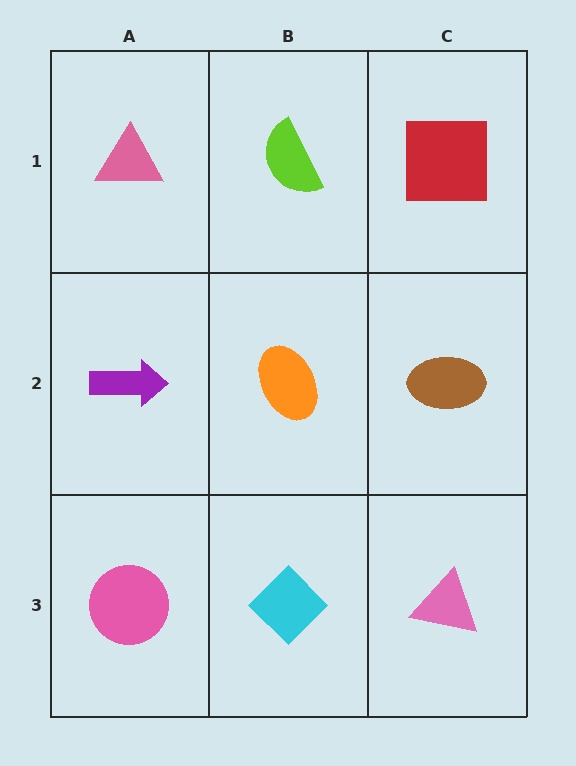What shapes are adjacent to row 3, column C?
A brown ellipse (row 2, column C), a cyan diamond (row 3, column B).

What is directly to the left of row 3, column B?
A pink circle.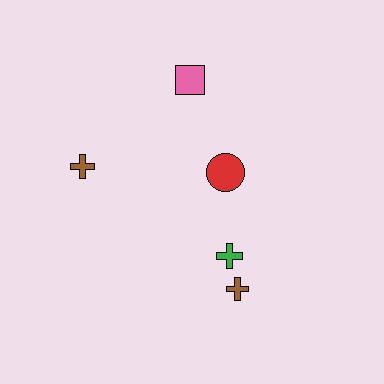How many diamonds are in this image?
There are no diamonds.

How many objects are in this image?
There are 5 objects.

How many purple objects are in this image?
There are no purple objects.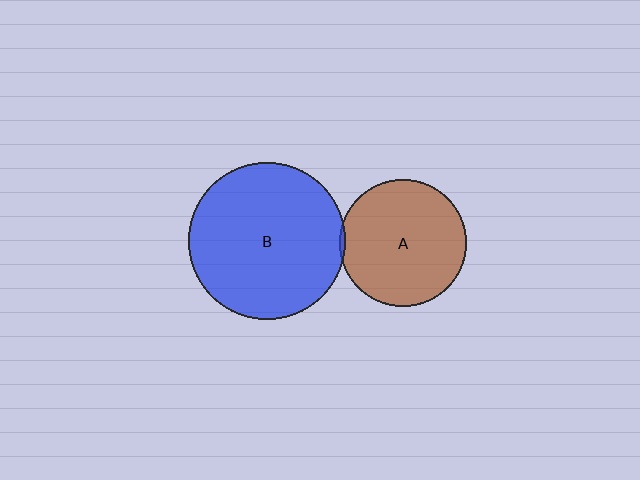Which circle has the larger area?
Circle B (blue).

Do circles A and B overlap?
Yes.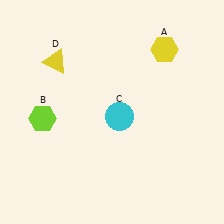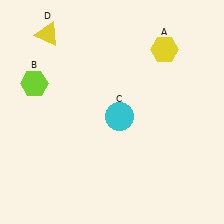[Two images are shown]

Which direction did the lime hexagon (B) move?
The lime hexagon (B) moved up.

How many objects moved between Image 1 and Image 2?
2 objects moved between the two images.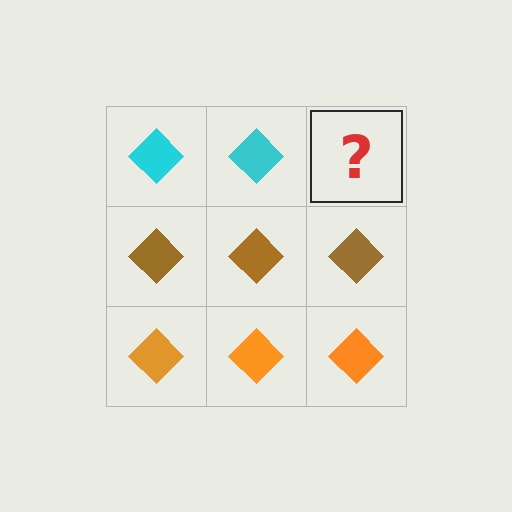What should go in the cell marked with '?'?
The missing cell should contain a cyan diamond.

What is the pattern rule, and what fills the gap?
The rule is that each row has a consistent color. The gap should be filled with a cyan diamond.